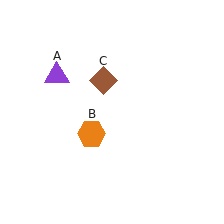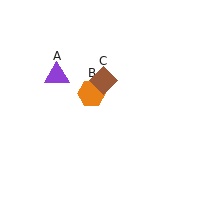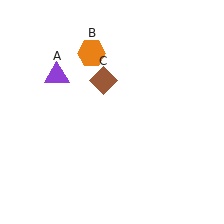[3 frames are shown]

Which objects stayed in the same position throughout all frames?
Purple triangle (object A) and brown diamond (object C) remained stationary.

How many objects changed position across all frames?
1 object changed position: orange hexagon (object B).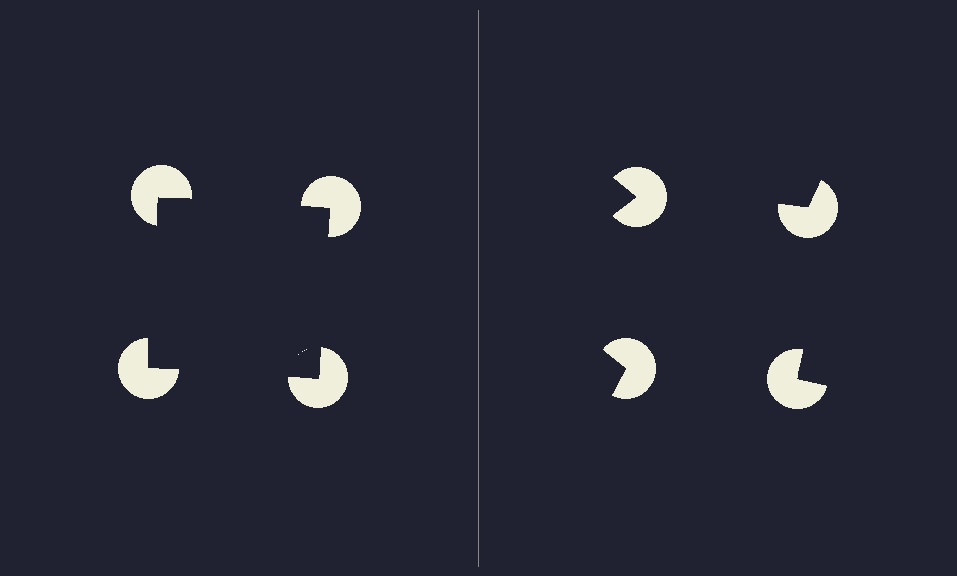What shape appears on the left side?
An illusory square.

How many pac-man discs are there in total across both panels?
8 — 4 on each side.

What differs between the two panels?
The pac-man discs are positioned identically on both sides; only the wedge orientations differ. On the left they align to a square; on the right they are misaligned.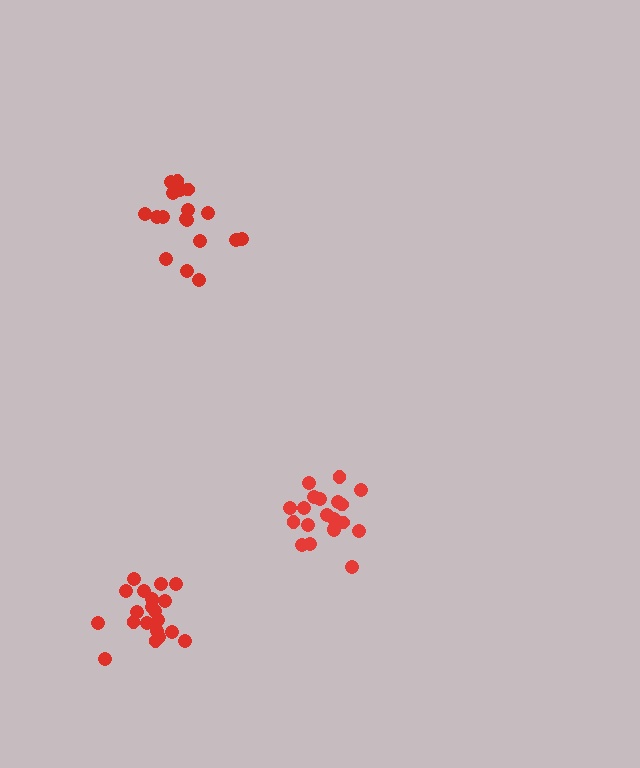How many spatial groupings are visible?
There are 3 spatial groupings.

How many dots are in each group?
Group 1: 20 dots, Group 2: 18 dots, Group 3: 20 dots (58 total).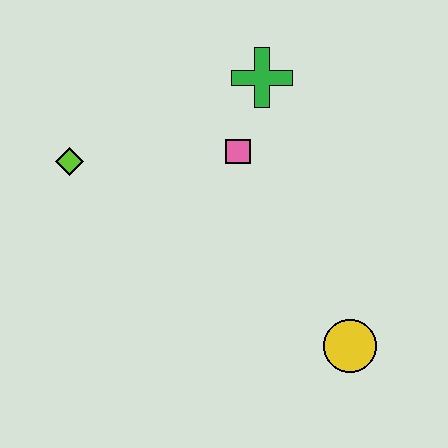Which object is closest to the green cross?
The pink square is closest to the green cross.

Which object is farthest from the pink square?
The yellow circle is farthest from the pink square.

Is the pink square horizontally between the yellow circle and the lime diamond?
Yes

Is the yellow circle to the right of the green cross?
Yes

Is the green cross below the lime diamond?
No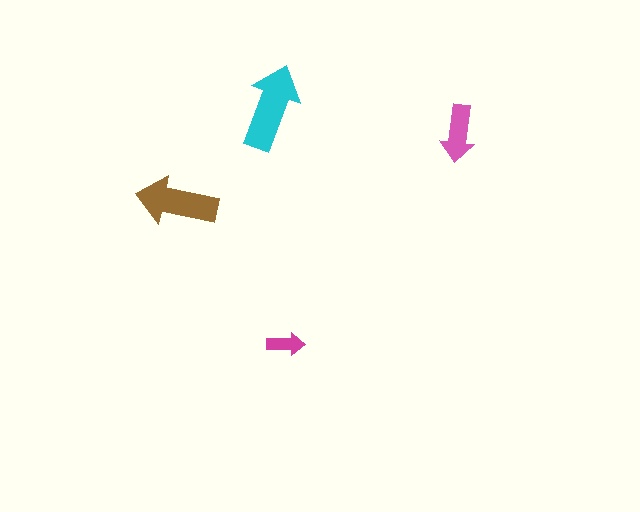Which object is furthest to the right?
The pink arrow is rightmost.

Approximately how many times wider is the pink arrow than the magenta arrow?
About 1.5 times wider.